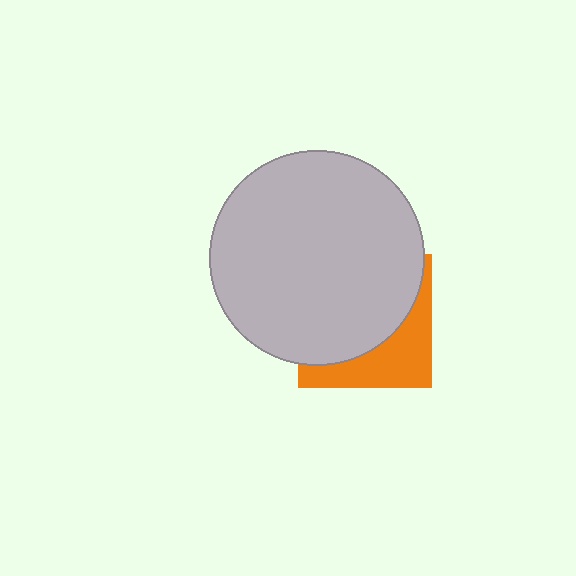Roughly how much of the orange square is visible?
A small part of it is visible (roughly 34%).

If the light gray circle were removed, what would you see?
You would see the complete orange square.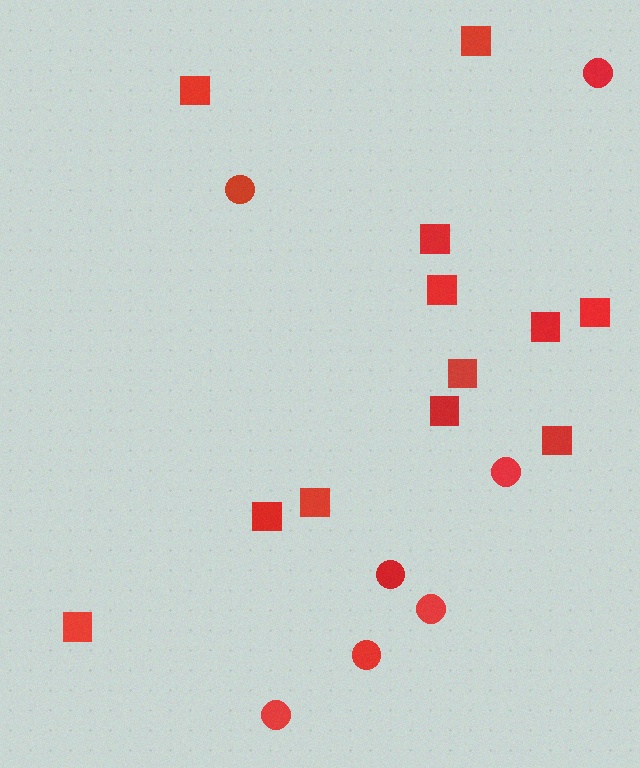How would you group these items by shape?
There are 2 groups: one group of circles (7) and one group of squares (12).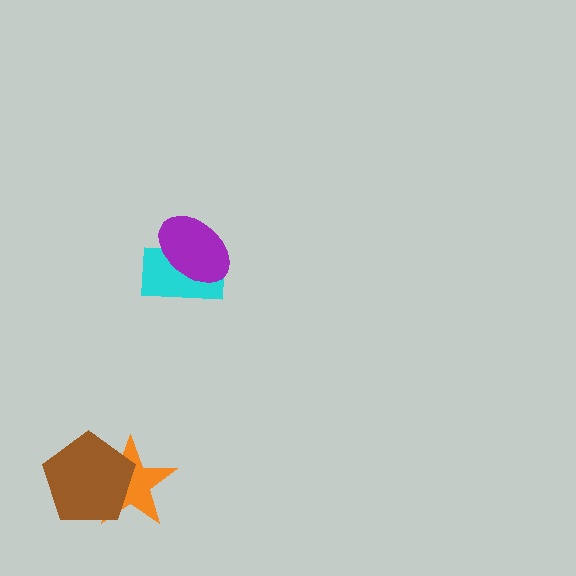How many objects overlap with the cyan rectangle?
1 object overlaps with the cyan rectangle.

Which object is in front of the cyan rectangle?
The purple ellipse is in front of the cyan rectangle.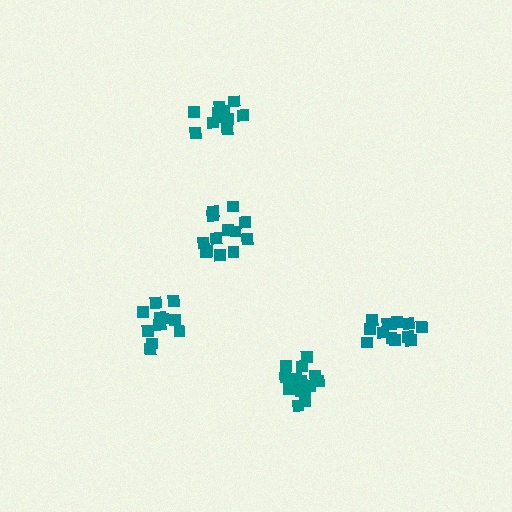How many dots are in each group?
Group 1: 12 dots, Group 2: 12 dots, Group 3: 13 dots, Group 4: 13 dots, Group 5: 14 dots (64 total).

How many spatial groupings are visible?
There are 5 spatial groupings.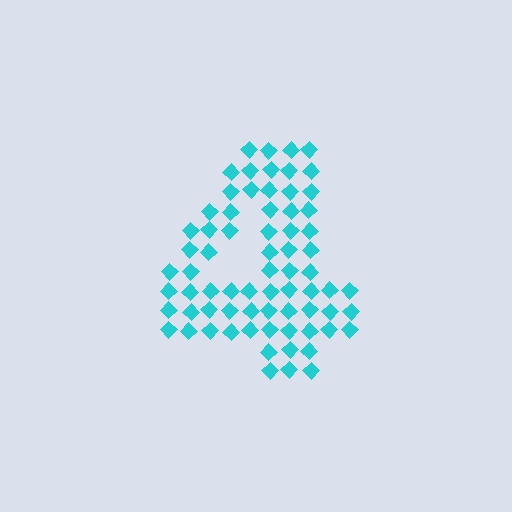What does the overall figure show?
The overall figure shows the digit 4.